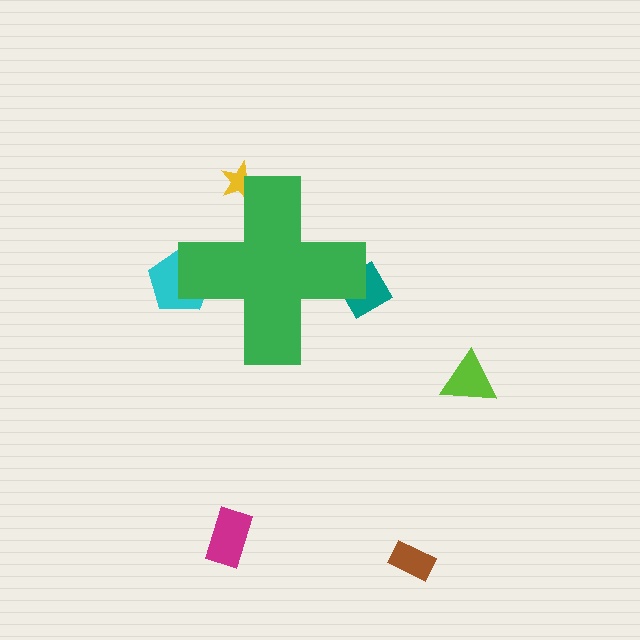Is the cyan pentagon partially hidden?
Yes, the cyan pentagon is partially hidden behind the green cross.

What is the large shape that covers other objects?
A green cross.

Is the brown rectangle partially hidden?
No, the brown rectangle is fully visible.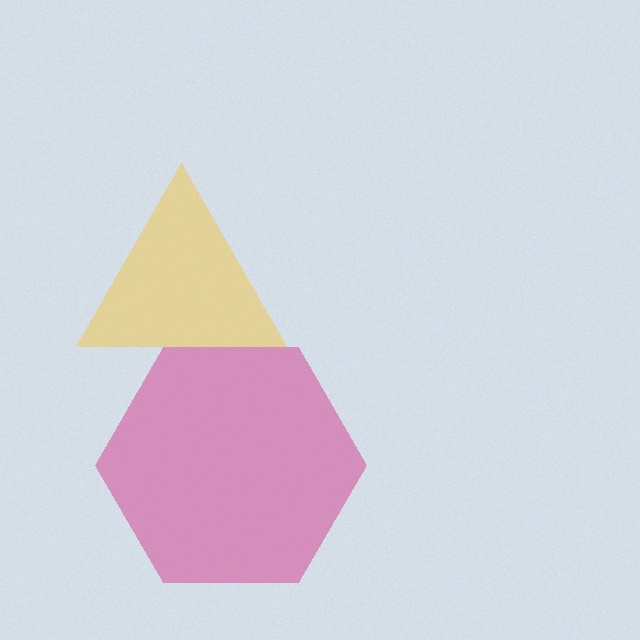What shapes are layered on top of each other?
The layered shapes are: a magenta hexagon, a yellow triangle.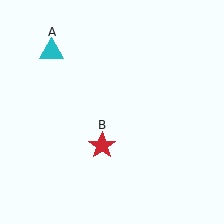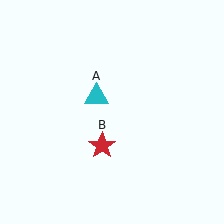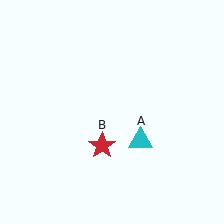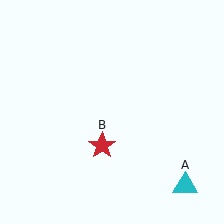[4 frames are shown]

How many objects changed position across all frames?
1 object changed position: cyan triangle (object A).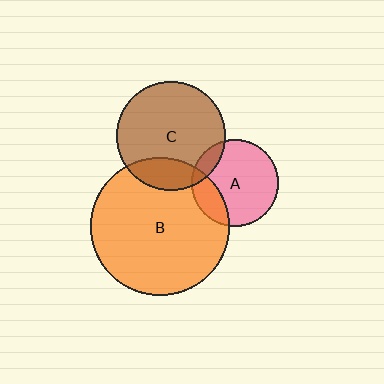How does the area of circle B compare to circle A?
Approximately 2.5 times.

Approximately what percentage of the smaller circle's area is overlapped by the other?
Approximately 20%.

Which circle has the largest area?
Circle B (orange).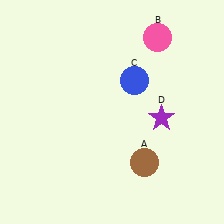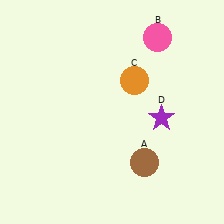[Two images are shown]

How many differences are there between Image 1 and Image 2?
There is 1 difference between the two images.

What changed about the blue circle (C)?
In Image 1, C is blue. In Image 2, it changed to orange.